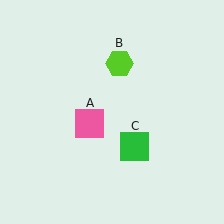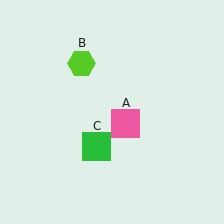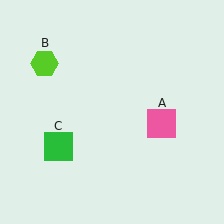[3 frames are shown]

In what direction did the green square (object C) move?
The green square (object C) moved left.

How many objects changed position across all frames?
3 objects changed position: pink square (object A), lime hexagon (object B), green square (object C).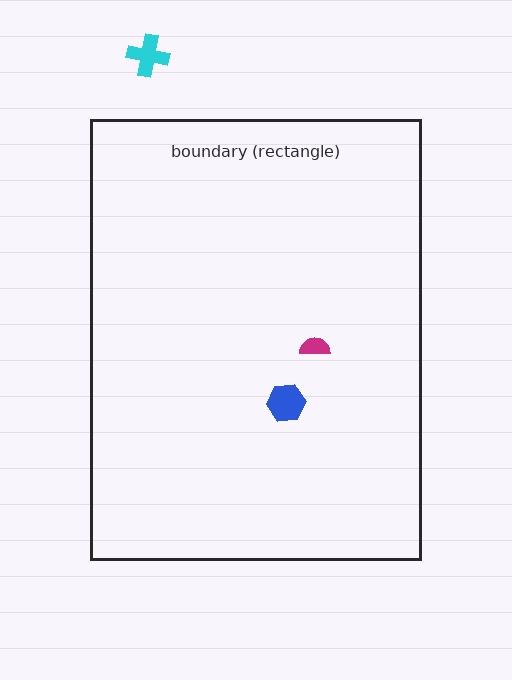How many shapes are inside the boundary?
2 inside, 1 outside.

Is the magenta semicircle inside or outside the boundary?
Inside.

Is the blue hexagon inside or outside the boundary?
Inside.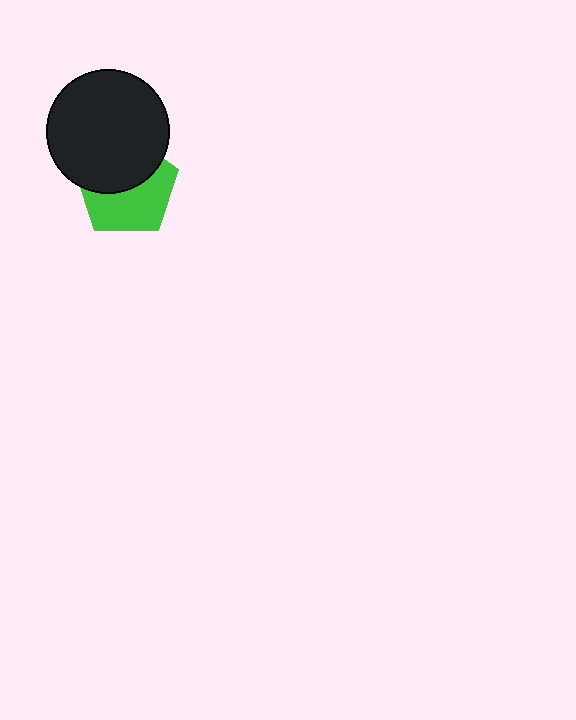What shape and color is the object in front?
The object in front is a black circle.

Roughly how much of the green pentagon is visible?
About half of it is visible (roughly 53%).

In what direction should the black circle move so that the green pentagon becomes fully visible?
The black circle should move up. That is the shortest direction to clear the overlap and leave the green pentagon fully visible.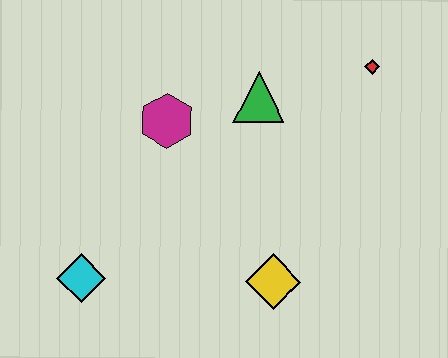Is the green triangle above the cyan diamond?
Yes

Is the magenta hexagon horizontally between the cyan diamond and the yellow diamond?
Yes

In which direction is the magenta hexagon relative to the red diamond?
The magenta hexagon is to the left of the red diamond.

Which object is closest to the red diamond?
The green triangle is closest to the red diamond.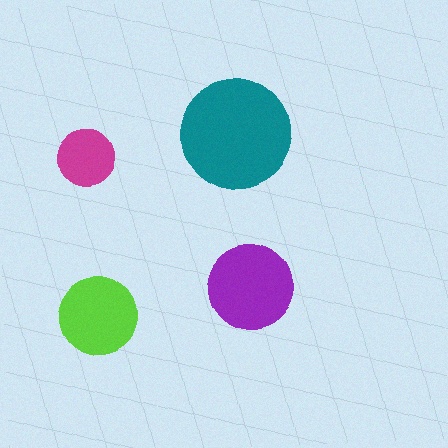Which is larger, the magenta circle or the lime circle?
The lime one.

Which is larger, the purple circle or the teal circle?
The teal one.